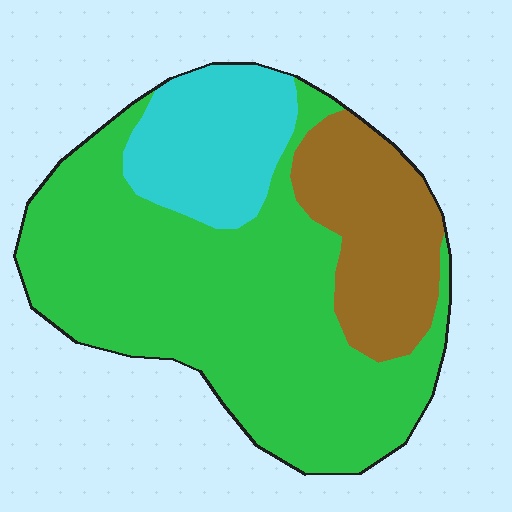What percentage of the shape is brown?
Brown covers roughly 20% of the shape.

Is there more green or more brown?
Green.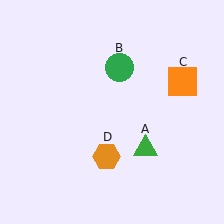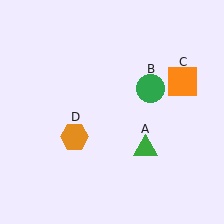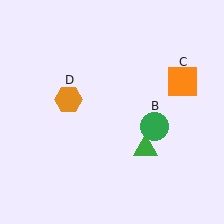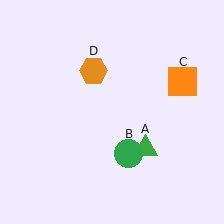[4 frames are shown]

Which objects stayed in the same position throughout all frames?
Green triangle (object A) and orange square (object C) remained stationary.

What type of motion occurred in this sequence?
The green circle (object B), orange hexagon (object D) rotated clockwise around the center of the scene.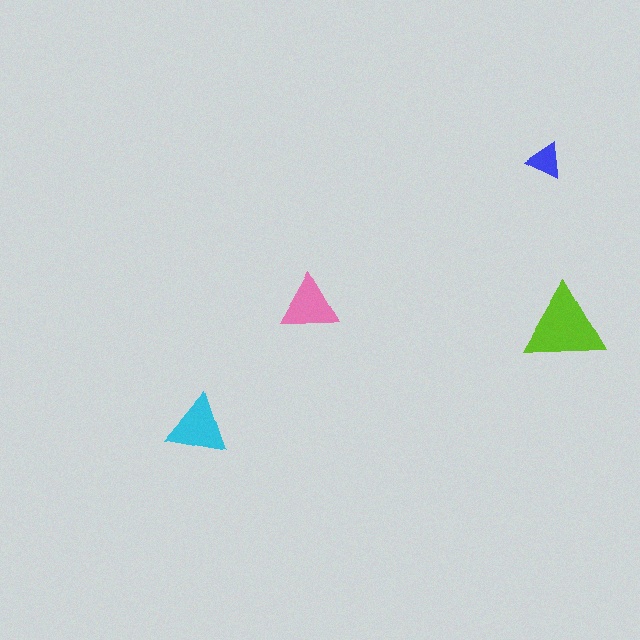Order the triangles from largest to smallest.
the lime one, the cyan one, the pink one, the blue one.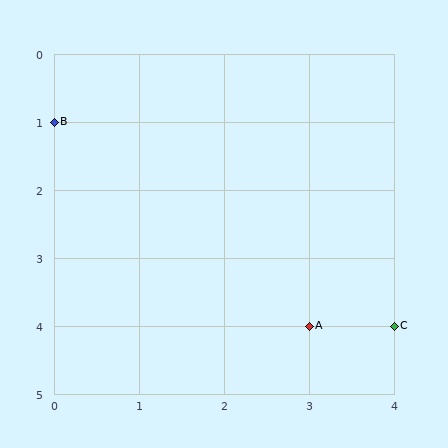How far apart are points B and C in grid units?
Points B and C are 4 columns and 3 rows apart (about 5.0 grid units diagonally).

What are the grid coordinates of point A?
Point A is at grid coordinates (3, 4).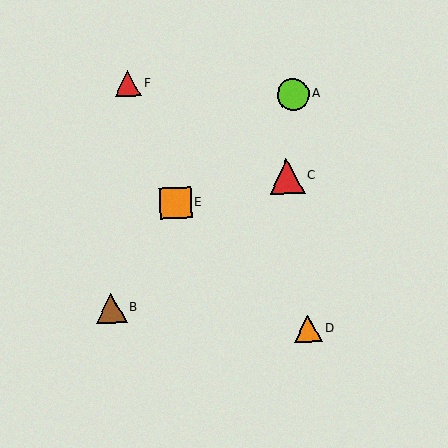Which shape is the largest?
The red triangle (labeled C) is the largest.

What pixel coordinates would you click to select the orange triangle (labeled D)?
Click at (308, 329) to select the orange triangle D.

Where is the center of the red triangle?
The center of the red triangle is at (287, 177).